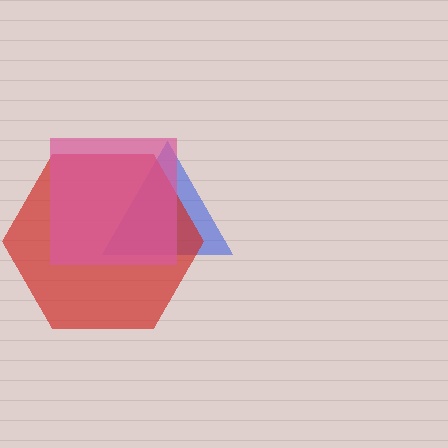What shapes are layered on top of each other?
The layered shapes are: a blue triangle, a red hexagon, a pink square.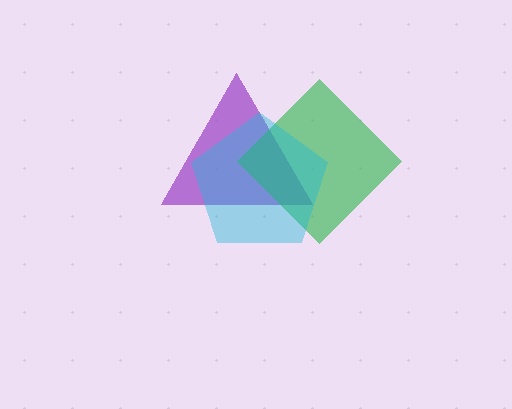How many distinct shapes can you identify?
There are 3 distinct shapes: a purple triangle, a green diamond, a cyan pentagon.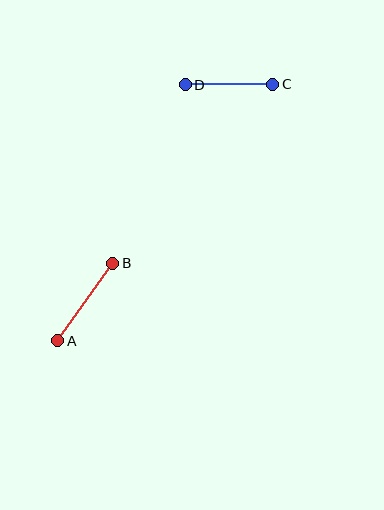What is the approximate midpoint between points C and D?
The midpoint is at approximately (229, 84) pixels.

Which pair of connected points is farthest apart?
Points A and B are farthest apart.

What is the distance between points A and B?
The distance is approximately 95 pixels.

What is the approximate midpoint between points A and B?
The midpoint is at approximately (85, 302) pixels.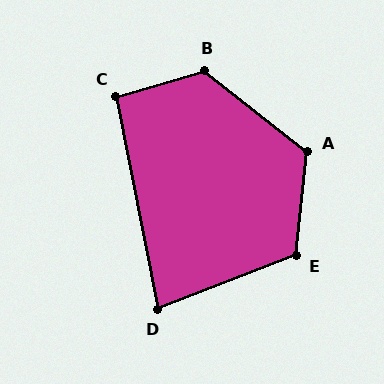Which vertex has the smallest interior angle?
D, at approximately 80 degrees.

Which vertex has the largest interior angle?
B, at approximately 125 degrees.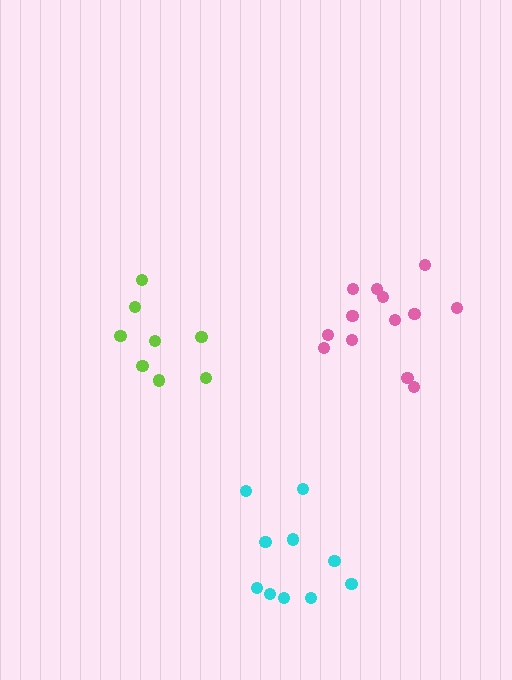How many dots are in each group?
Group 1: 10 dots, Group 2: 8 dots, Group 3: 13 dots (31 total).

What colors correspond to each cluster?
The clusters are colored: cyan, lime, pink.